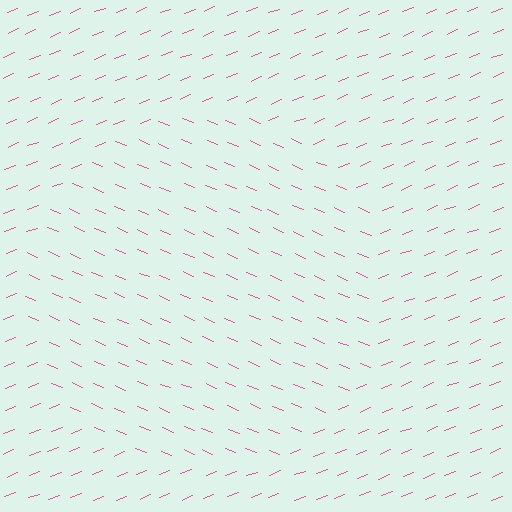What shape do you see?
I see a circle.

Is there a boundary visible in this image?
Yes, there is a texture boundary formed by a change in line orientation.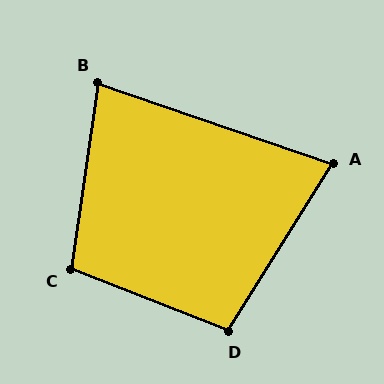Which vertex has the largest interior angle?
C, at approximately 103 degrees.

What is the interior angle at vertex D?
Approximately 101 degrees (obtuse).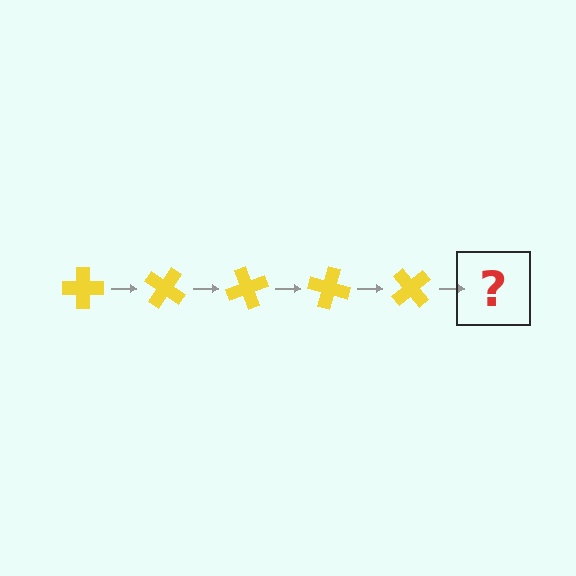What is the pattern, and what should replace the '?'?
The pattern is that the cross rotates 35 degrees each step. The '?' should be a yellow cross rotated 175 degrees.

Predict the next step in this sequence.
The next step is a yellow cross rotated 175 degrees.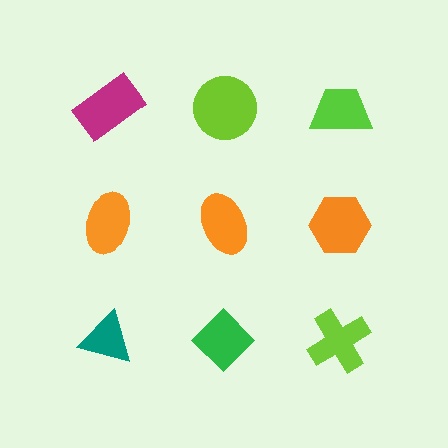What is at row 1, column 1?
A magenta rectangle.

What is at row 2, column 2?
An orange ellipse.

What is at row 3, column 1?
A teal triangle.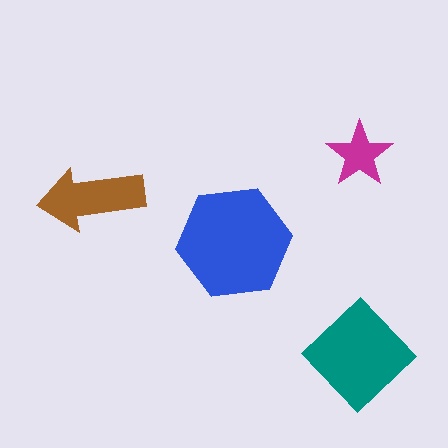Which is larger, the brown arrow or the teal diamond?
The teal diamond.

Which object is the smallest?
The magenta star.